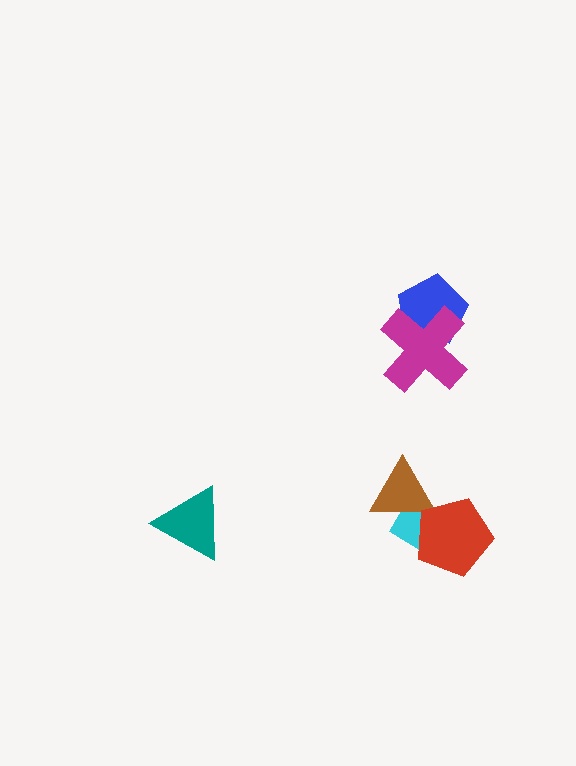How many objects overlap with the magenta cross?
1 object overlaps with the magenta cross.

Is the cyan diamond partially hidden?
Yes, it is partially covered by another shape.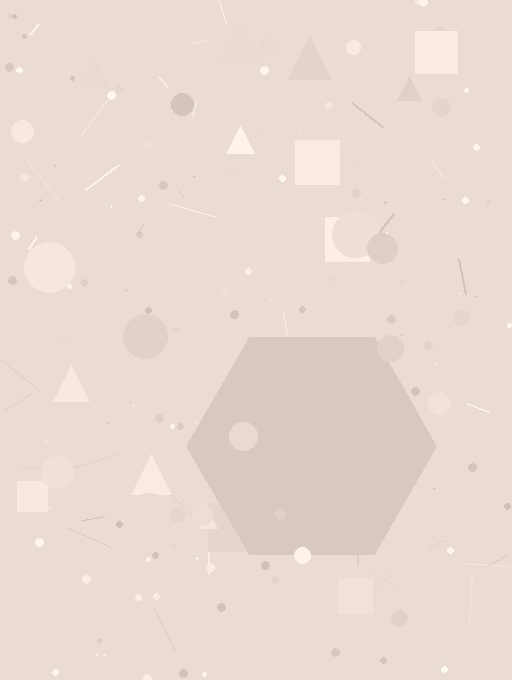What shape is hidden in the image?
A hexagon is hidden in the image.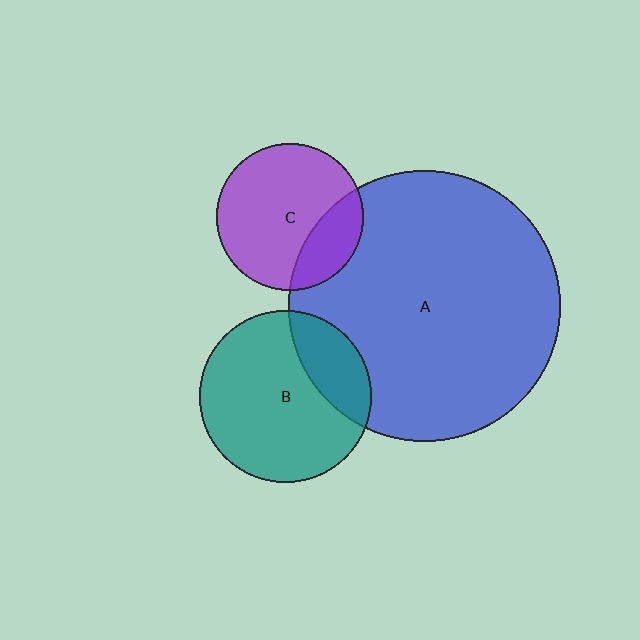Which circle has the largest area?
Circle A (blue).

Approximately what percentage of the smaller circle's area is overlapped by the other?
Approximately 25%.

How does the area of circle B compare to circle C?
Approximately 1.4 times.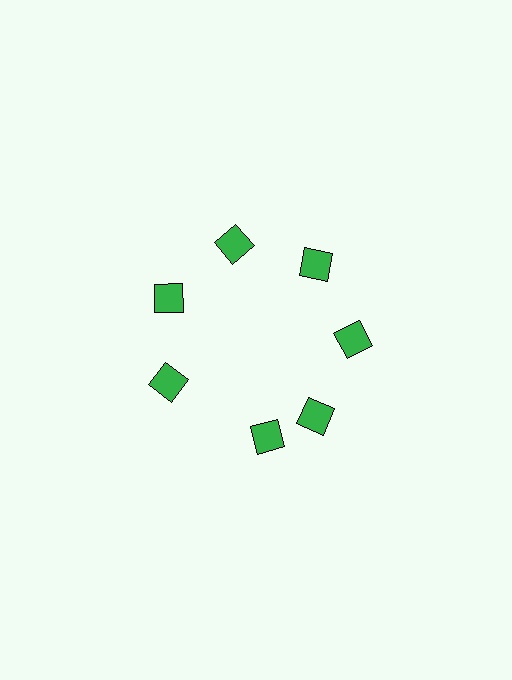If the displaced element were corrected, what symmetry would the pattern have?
It would have 7-fold rotational symmetry — the pattern would map onto itself every 51 degrees.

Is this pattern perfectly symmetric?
No. The 7 green diamonds are arranged in a ring, but one element near the 6 o'clock position is rotated out of alignment along the ring, breaking the 7-fold rotational symmetry.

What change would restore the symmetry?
The symmetry would be restored by rotating it back into even spacing with its neighbors so that all 7 diamonds sit at equal angles and equal distance from the center.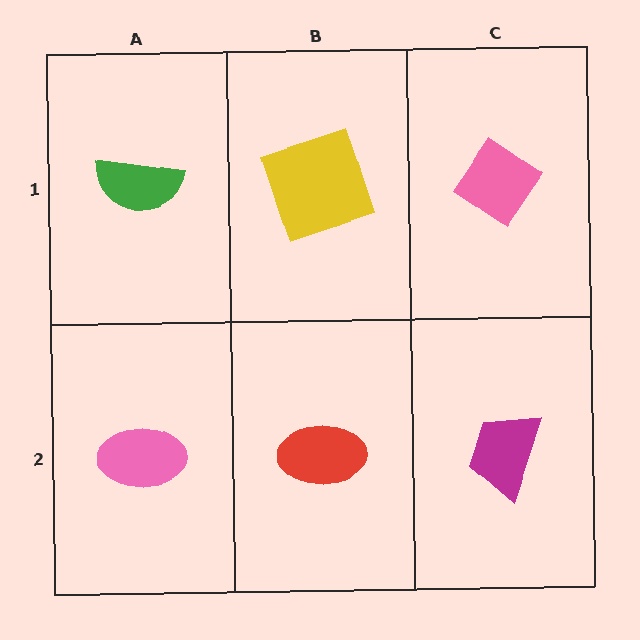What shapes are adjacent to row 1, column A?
A pink ellipse (row 2, column A), a yellow square (row 1, column B).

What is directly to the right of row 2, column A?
A red ellipse.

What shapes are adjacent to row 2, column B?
A yellow square (row 1, column B), a pink ellipse (row 2, column A), a magenta trapezoid (row 2, column C).